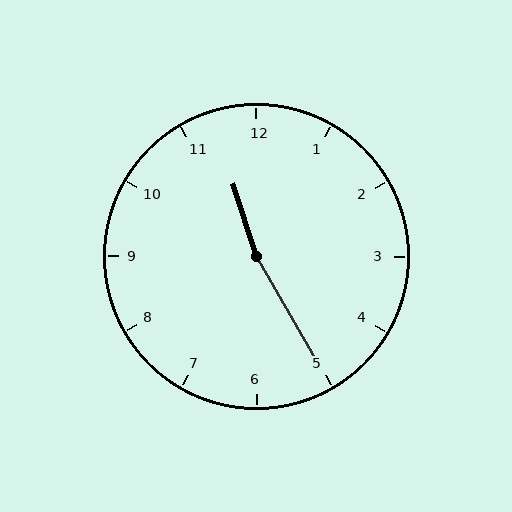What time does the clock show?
11:25.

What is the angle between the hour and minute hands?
Approximately 168 degrees.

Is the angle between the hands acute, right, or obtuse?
It is obtuse.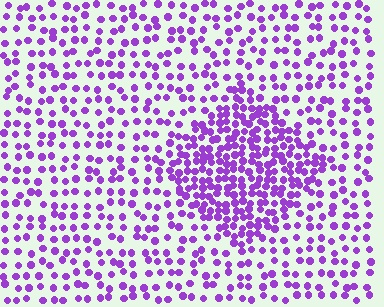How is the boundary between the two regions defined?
The boundary is defined by a change in element density (approximately 2.2x ratio). All elements are the same color, size, and shape.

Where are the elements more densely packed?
The elements are more densely packed inside the diamond boundary.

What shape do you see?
I see a diamond.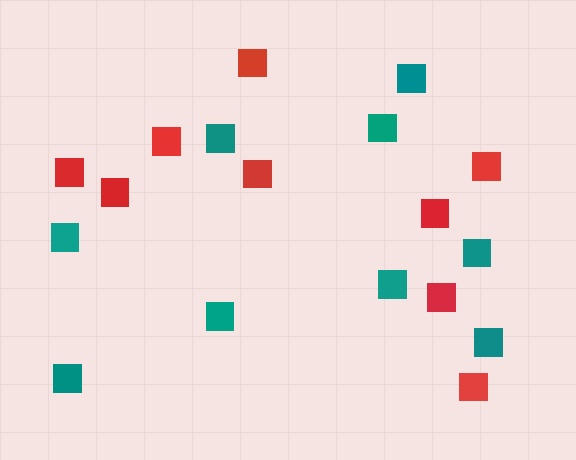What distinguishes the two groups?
There are 2 groups: one group of red squares (9) and one group of teal squares (9).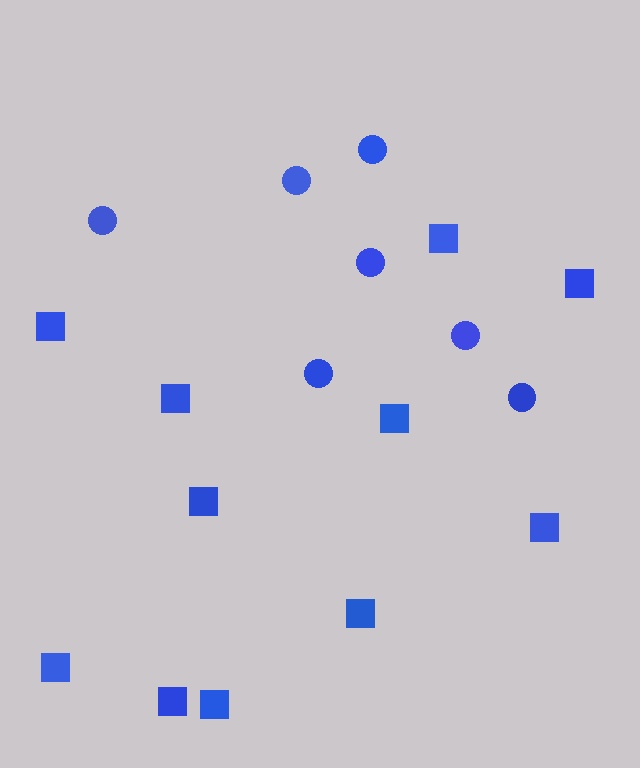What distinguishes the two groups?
There are 2 groups: one group of squares (11) and one group of circles (7).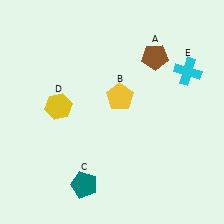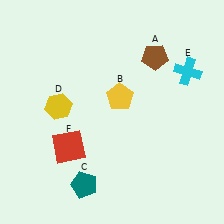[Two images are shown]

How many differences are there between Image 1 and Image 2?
There is 1 difference between the two images.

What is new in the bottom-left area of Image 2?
A red square (F) was added in the bottom-left area of Image 2.